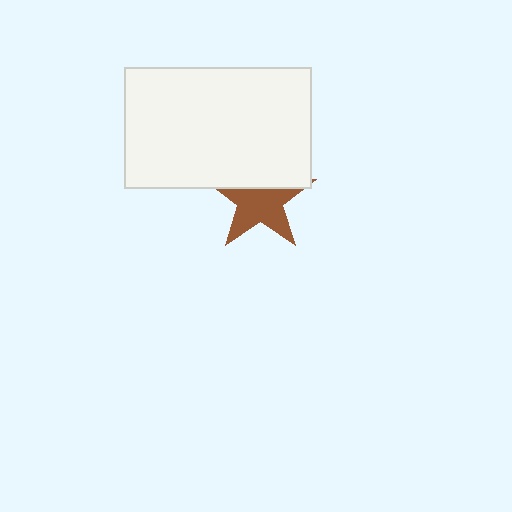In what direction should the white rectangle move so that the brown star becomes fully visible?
The white rectangle should move up. That is the shortest direction to clear the overlap and leave the brown star fully visible.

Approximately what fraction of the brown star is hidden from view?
Roughly 38% of the brown star is hidden behind the white rectangle.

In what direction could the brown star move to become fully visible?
The brown star could move down. That would shift it out from behind the white rectangle entirely.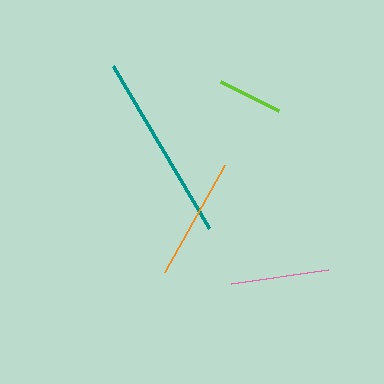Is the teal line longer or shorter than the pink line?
The teal line is longer than the pink line.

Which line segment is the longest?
The teal line is the longest at approximately 188 pixels.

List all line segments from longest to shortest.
From longest to shortest: teal, orange, pink, lime.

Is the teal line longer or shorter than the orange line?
The teal line is longer than the orange line.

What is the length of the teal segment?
The teal segment is approximately 188 pixels long.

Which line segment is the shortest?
The lime line is the shortest at approximately 65 pixels.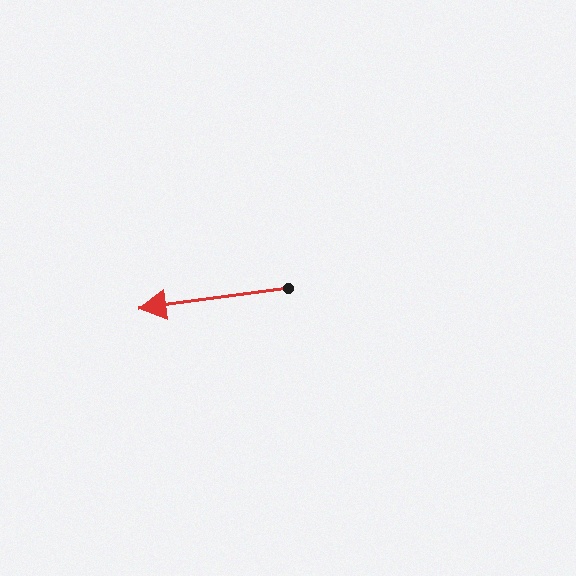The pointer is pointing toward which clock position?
Roughly 9 o'clock.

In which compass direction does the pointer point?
West.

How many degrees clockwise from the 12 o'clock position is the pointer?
Approximately 262 degrees.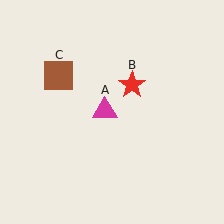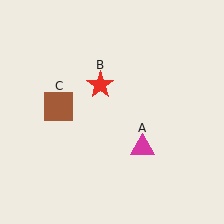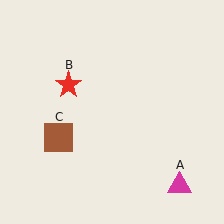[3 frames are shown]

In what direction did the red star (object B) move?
The red star (object B) moved left.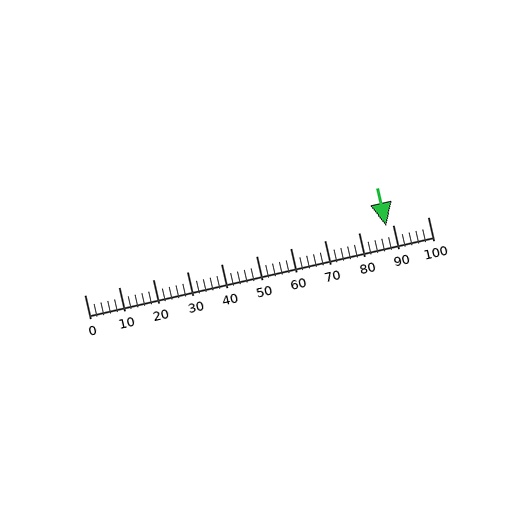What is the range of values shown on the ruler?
The ruler shows values from 0 to 100.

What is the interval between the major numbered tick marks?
The major tick marks are spaced 10 units apart.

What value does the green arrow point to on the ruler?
The green arrow points to approximately 88.